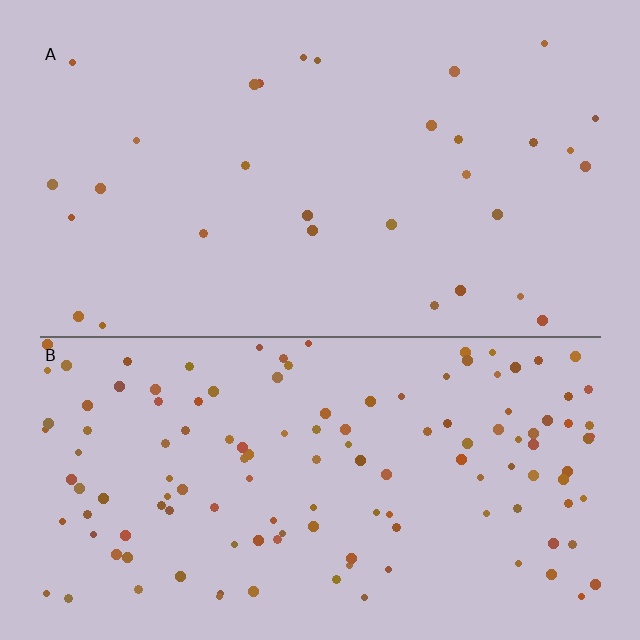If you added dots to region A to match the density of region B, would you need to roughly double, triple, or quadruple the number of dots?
Approximately quadruple.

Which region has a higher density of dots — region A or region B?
B (the bottom).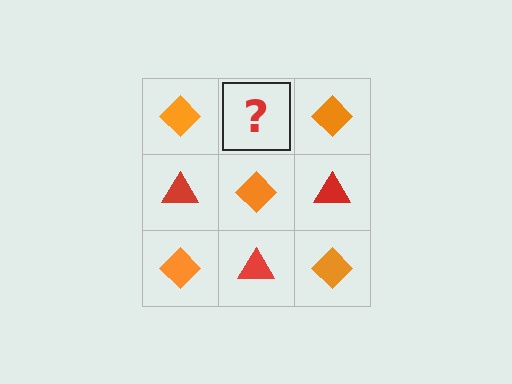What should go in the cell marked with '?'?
The missing cell should contain a red triangle.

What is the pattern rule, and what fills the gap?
The rule is that it alternates orange diamond and red triangle in a checkerboard pattern. The gap should be filled with a red triangle.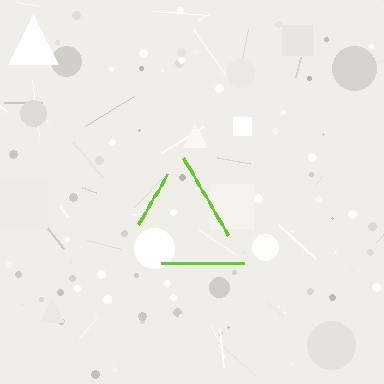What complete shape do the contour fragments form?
The contour fragments form a triangle.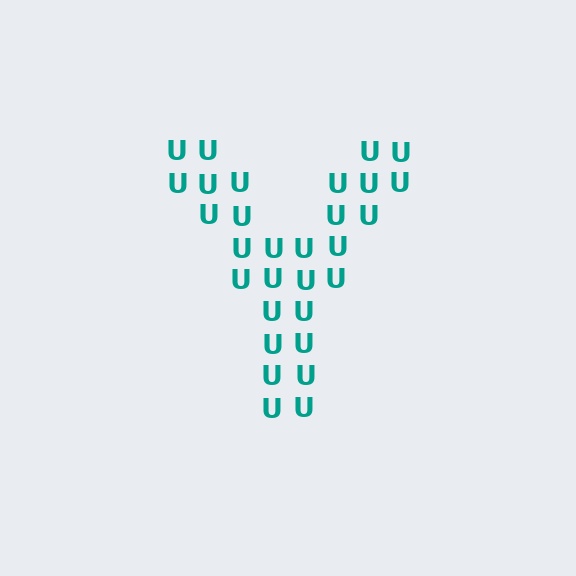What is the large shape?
The large shape is the letter Y.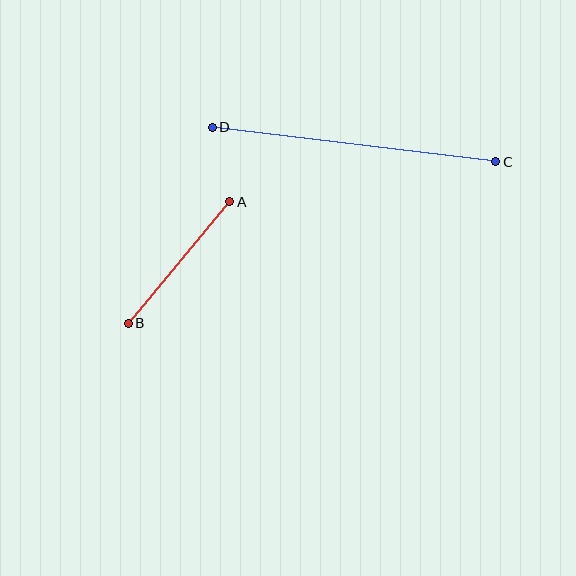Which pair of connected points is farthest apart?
Points C and D are farthest apart.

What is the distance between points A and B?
The distance is approximately 158 pixels.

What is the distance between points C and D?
The distance is approximately 285 pixels.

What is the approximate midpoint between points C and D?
The midpoint is at approximately (354, 145) pixels.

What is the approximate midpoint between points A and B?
The midpoint is at approximately (179, 263) pixels.